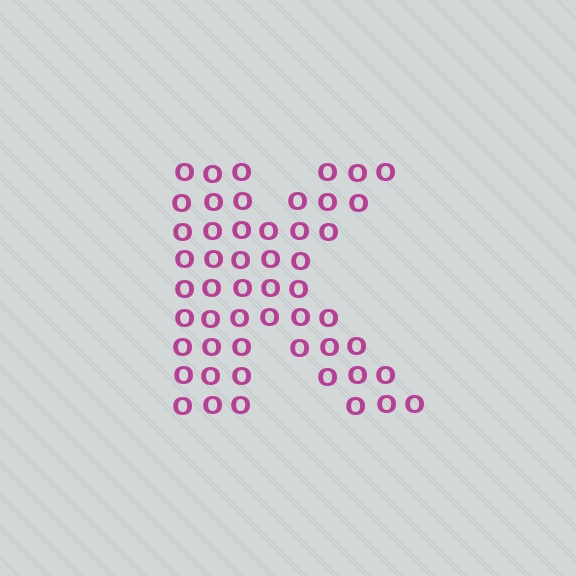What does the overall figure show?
The overall figure shows the letter K.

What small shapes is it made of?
It is made of small letter O's.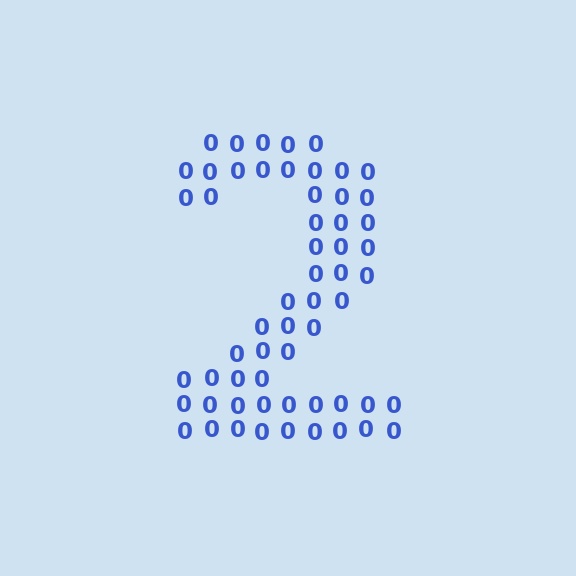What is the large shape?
The large shape is the digit 2.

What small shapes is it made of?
It is made of small digit 0's.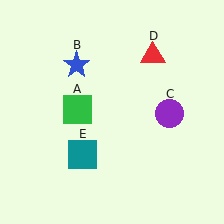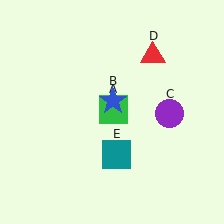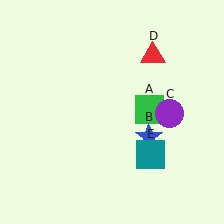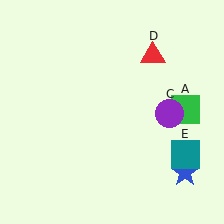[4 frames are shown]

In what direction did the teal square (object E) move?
The teal square (object E) moved right.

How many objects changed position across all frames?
3 objects changed position: green square (object A), blue star (object B), teal square (object E).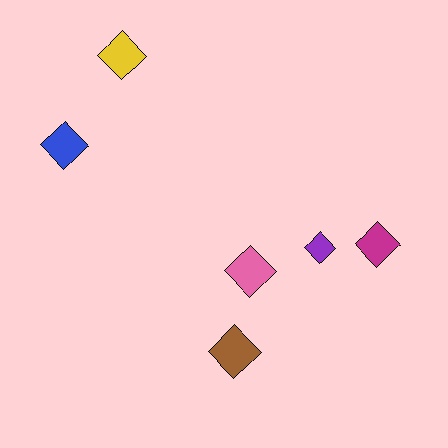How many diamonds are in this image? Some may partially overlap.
There are 6 diamonds.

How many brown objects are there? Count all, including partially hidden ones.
There is 1 brown object.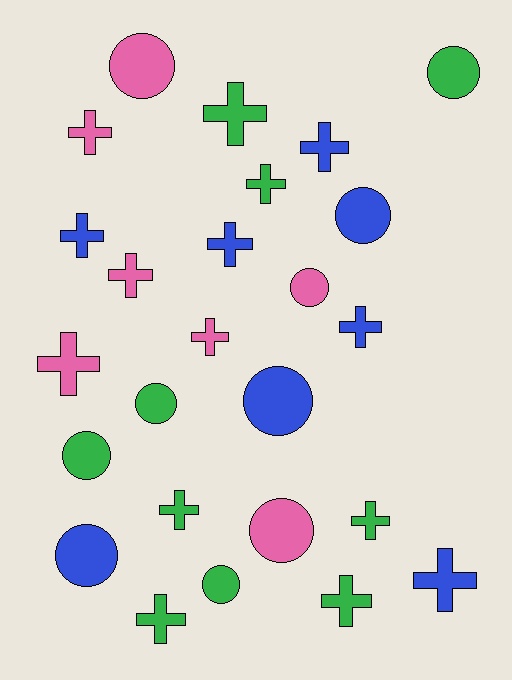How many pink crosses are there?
There are 4 pink crosses.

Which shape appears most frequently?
Cross, with 15 objects.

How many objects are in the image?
There are 25 objects.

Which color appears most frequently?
Green, with 10 objects.